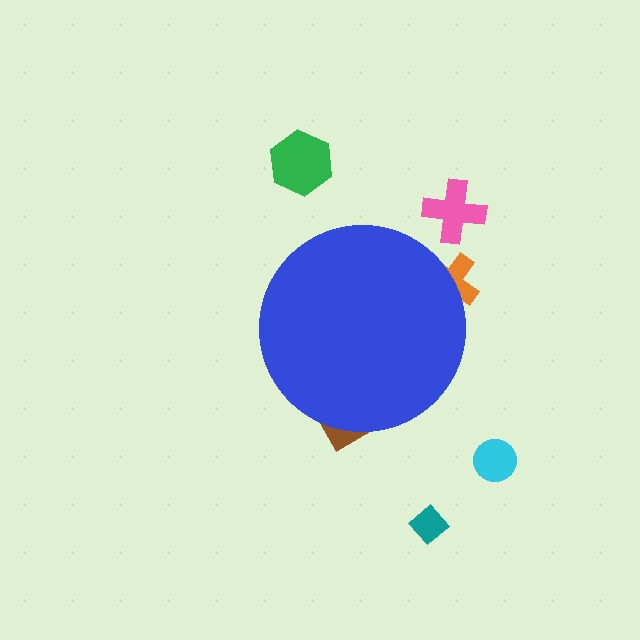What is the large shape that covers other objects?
A blue circle.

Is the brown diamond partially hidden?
Yes, the brown diamond is partially hidden behind the blue circle.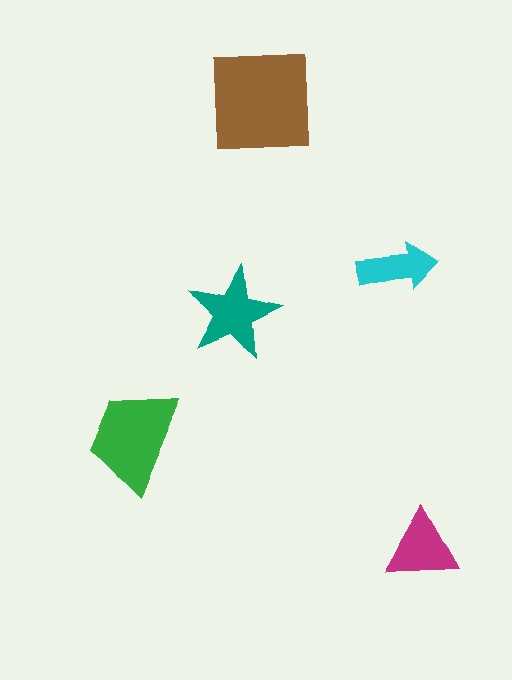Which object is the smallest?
The cyan arrow.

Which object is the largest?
The brown square.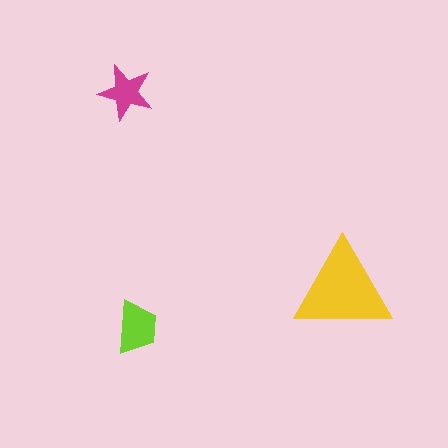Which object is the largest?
The yellow triangle.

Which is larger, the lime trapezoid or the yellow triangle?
The yellow triangle.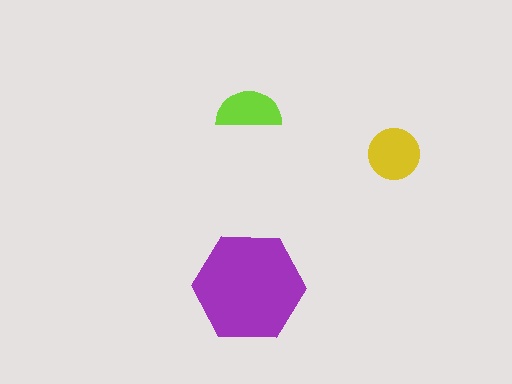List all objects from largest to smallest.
The purple hexagon, the yellow circle, the lime semicircle.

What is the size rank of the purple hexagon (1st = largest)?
1st.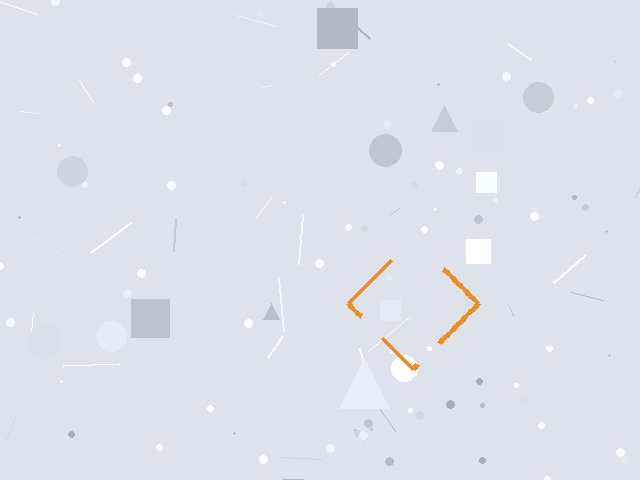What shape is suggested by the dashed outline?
The dashed outline suggests a diamond.